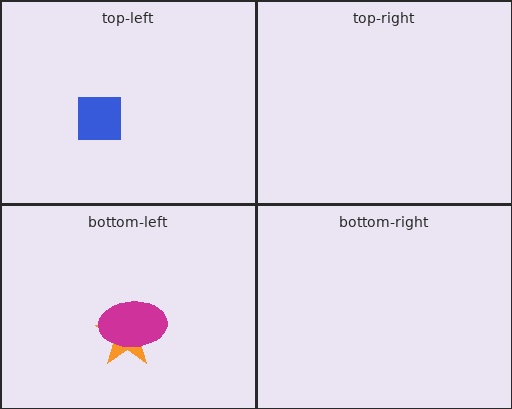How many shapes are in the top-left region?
1.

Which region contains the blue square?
The top-left region.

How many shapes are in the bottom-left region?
2.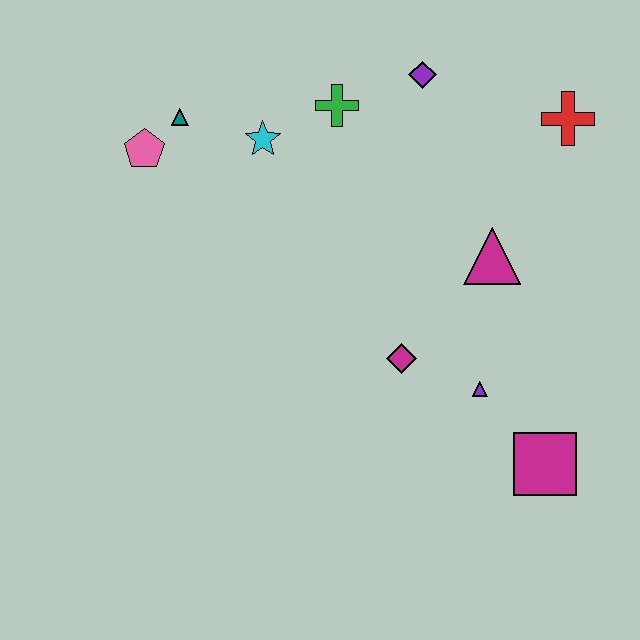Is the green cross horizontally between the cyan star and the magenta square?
Yes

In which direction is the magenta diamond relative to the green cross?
The magenta diamond is below the green cross.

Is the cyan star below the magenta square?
No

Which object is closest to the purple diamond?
The green cross is closest to the purple diamond.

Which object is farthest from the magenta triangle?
The pink pentagon is farthest from the magenta triangle.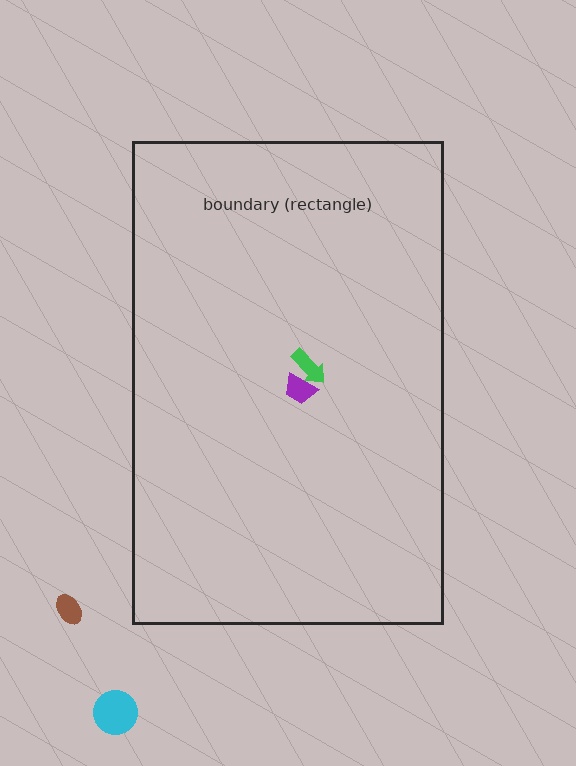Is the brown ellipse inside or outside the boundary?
Outside.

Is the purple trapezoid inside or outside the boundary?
Inside.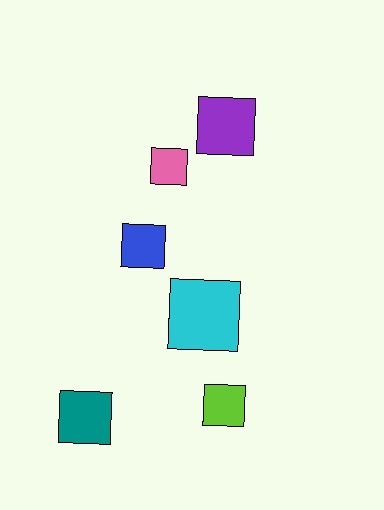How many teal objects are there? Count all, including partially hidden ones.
There is 1 teal object.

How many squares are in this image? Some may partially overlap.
There are 6 squares.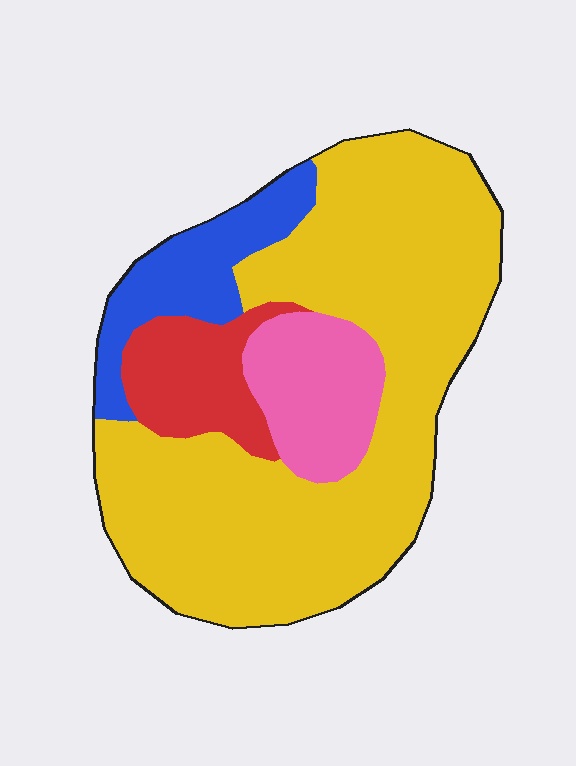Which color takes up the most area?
Yellow, at roughly 65%.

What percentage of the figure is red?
Red takes up less than a sixth of the figure.